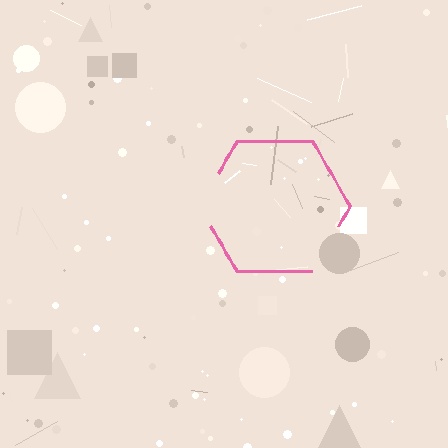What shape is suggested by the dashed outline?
The dashed outline suggests a hexagon.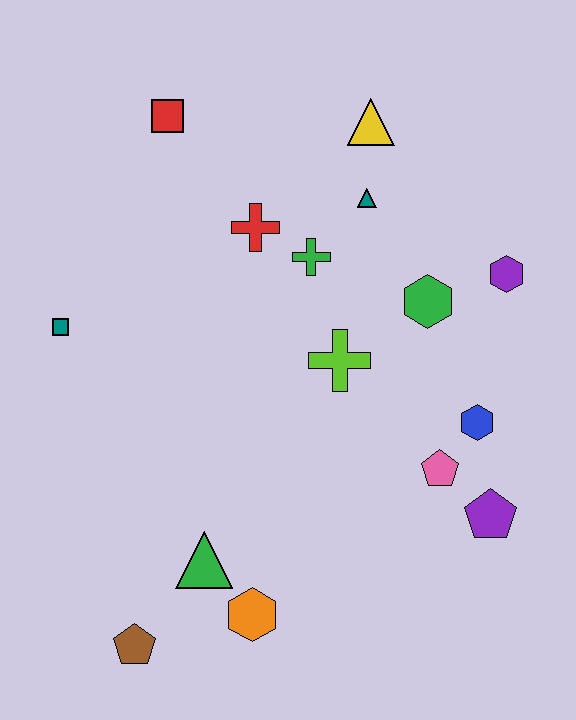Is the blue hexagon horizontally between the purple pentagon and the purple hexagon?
No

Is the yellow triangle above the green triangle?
Yes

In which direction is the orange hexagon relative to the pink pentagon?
The orange hexagon is to the left of the pink pentagon.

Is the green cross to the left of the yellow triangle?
Yes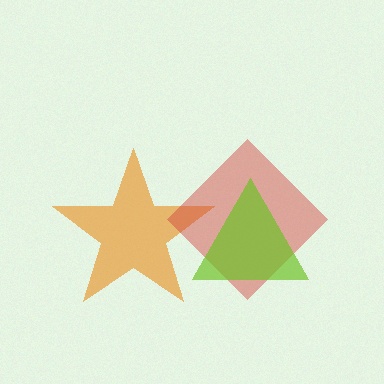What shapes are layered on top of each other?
The layered shapes are: an orange star, a red diamond, a lime triangle.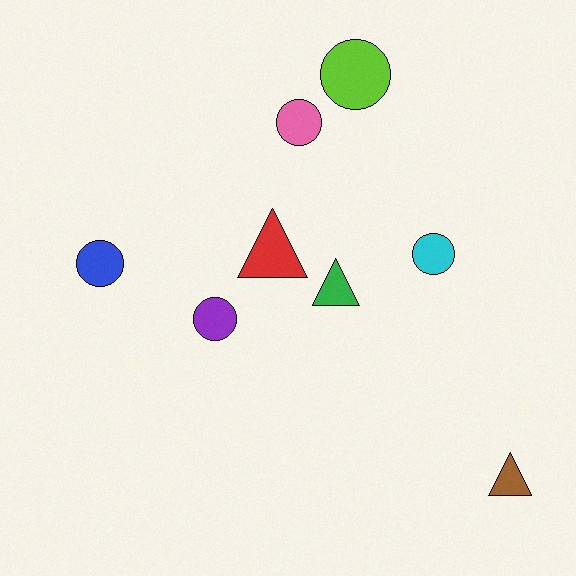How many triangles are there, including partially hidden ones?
There are 3 triangles.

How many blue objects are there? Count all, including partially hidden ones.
There is 1 blue object.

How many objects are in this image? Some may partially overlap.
There are 8 objects.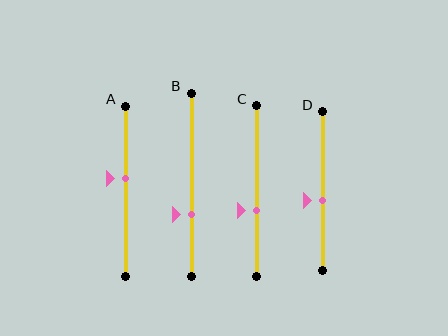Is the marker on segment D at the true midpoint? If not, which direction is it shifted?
No, the marker on segment D is shifted downward by about 6% of the segment length.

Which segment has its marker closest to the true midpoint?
Segment D has its marker closest to the true midpoint.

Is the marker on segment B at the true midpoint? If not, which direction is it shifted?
No, the marker on segment B is shifted downward by about 16% of the segment length.